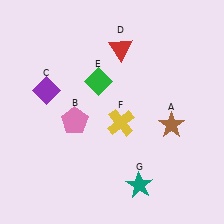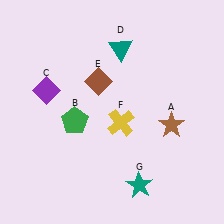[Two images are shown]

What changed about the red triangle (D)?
In Image 1, D is red. In Image 2, it changed to teal.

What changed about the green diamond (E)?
In Image 1, E is green. In Image 2, it changed to brown.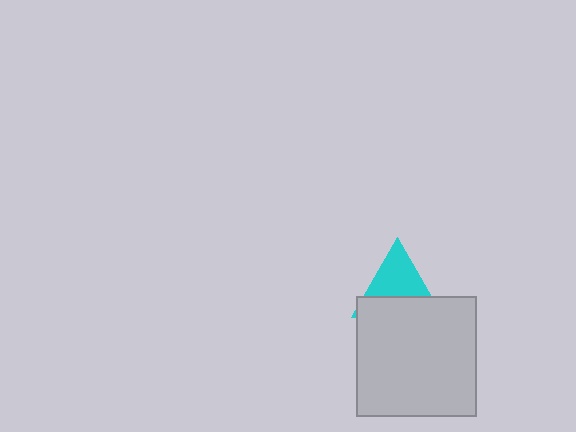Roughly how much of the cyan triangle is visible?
About half of it is visible (roughly 53%).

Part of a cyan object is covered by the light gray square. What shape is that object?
It is a triangle.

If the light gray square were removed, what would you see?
You would see the complete cyan triangle.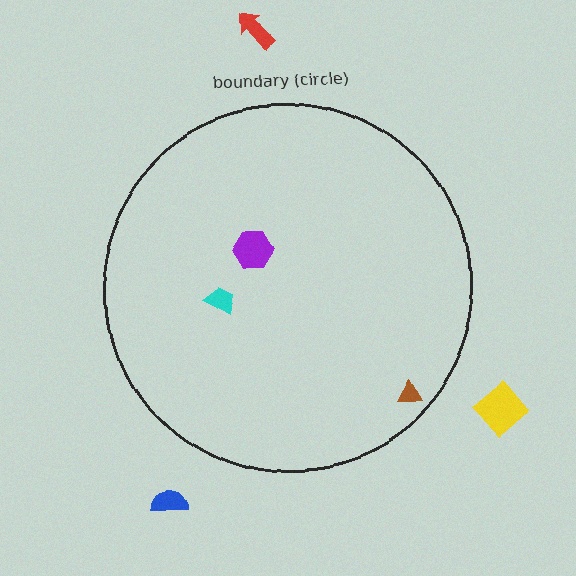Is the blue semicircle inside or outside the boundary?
Outside.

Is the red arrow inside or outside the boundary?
Outside.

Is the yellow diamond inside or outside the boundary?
Outside.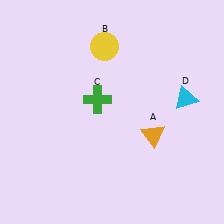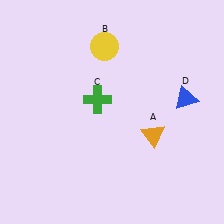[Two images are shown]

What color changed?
The triangle (D) changed from cyan in Image 1 to blue in Image 2.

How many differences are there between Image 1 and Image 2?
There is 1 difference between the two images.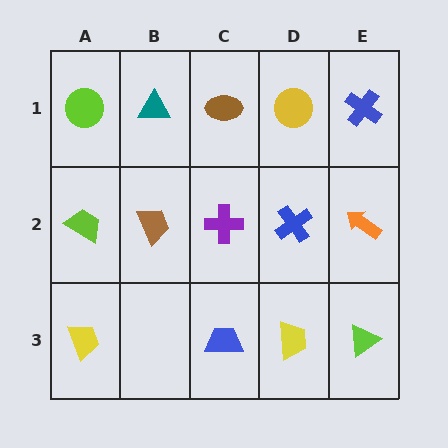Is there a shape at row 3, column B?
No, that cell is empty.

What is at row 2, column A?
A lime trapezoid.